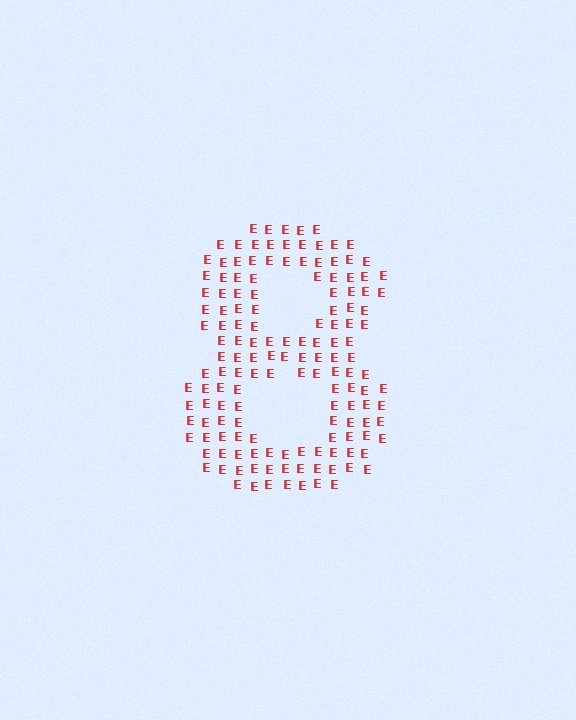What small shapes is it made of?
It is made of small letter E's.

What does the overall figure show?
The overall figure shows the digit 8.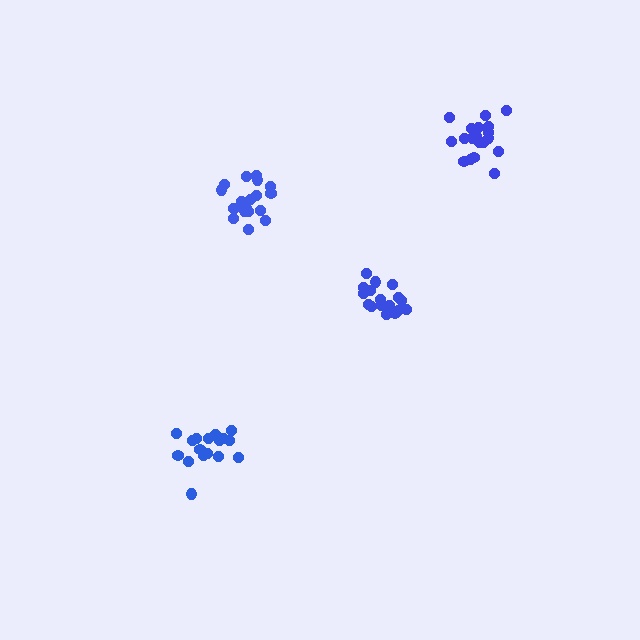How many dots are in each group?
Group 1: 17 dots, Group 2: 19 dots, Group 3: 19 dots, Group 4: 17 dots (72 total).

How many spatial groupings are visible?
There are 4 spatial groupings.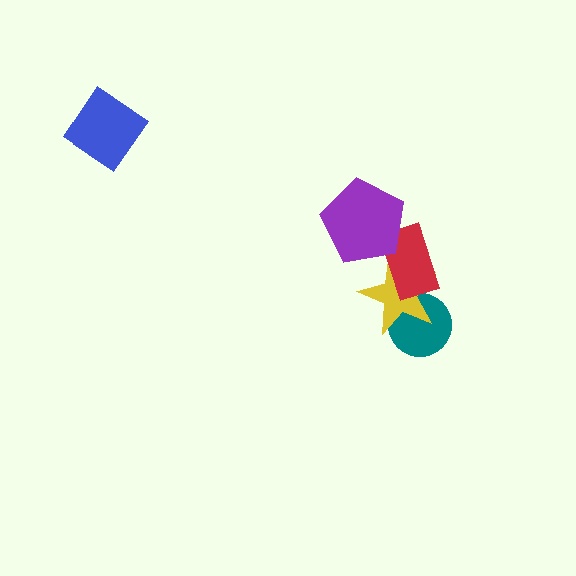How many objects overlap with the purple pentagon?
1 object overlaps with the purple pentagon.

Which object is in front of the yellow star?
The red rectangle is in front of the yellow star.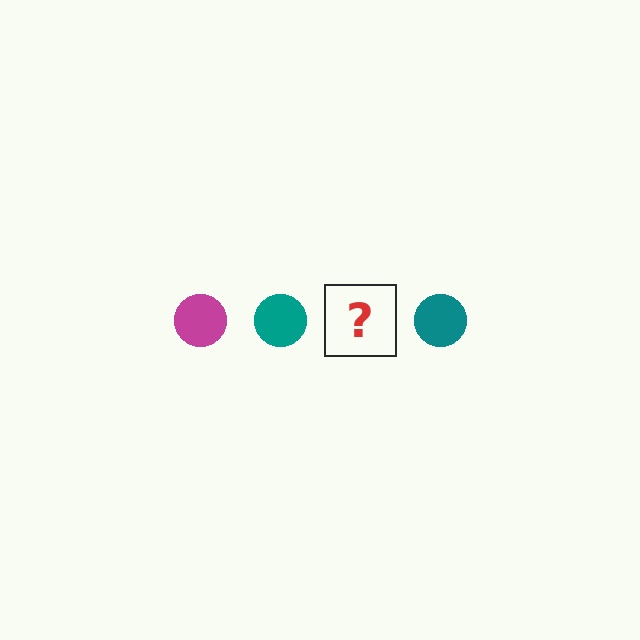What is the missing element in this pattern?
The missing element is a magenta circle.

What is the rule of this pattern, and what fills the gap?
The rule is that the pattern cycles through magenta, teal circles. The gap should be filled with a magenta circle.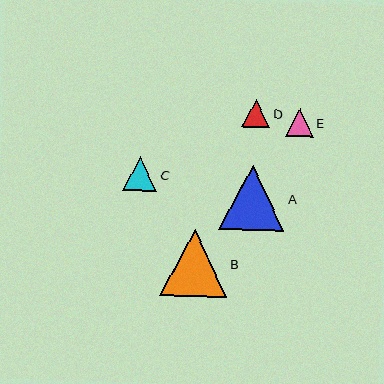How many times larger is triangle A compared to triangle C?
Triangle A is approximately 1.9 times the size of triangle C.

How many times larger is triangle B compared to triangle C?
Triangle B is approximately 2.0 times the size of triangle C.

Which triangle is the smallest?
Triangle E is the smallest with a size of approximately 28 pixels.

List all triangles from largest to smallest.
From largest to smallest: B, A, C, D, E.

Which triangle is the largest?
Triangle B is the largest with a size of approximately 66 pixels.